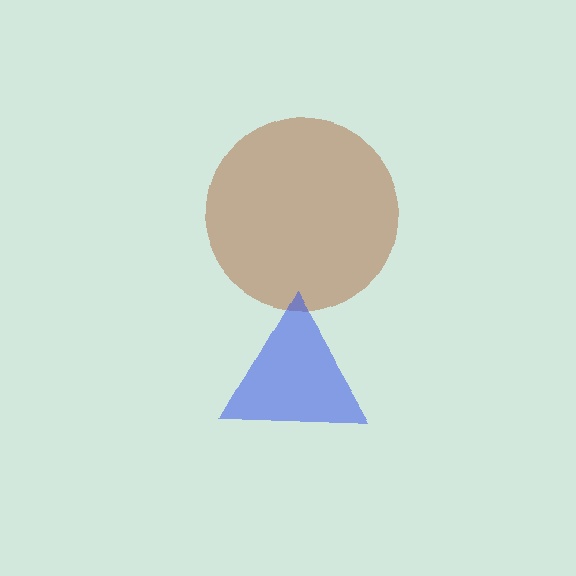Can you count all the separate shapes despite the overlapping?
Yes, there are 2 separate shapes.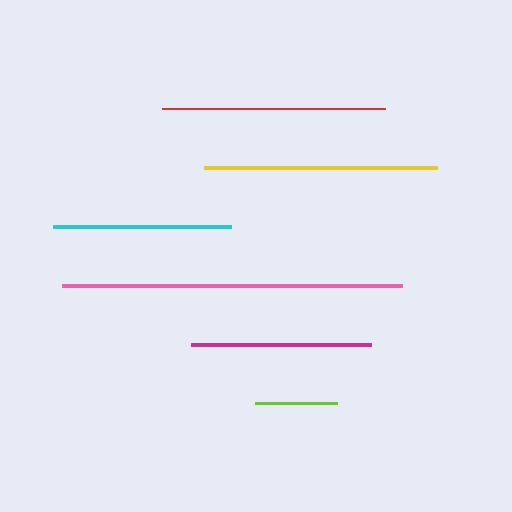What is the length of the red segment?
The red segment is approximately 224 pixels long.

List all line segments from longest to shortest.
From longest to shortest: pink, yellow, red, magenta, cyan, lime.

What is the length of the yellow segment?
The yellow segment is approximately 232 pixels long.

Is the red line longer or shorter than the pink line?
The pink line is longer than the red line.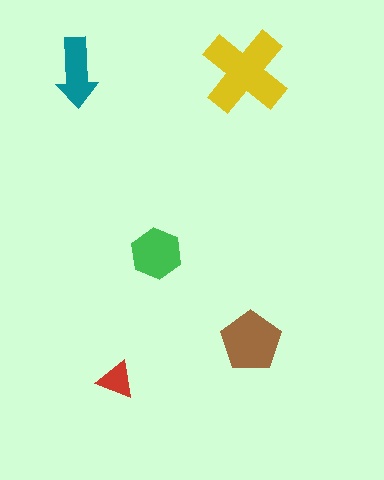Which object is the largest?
The yellow cross.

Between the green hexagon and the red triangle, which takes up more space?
The green hexagon.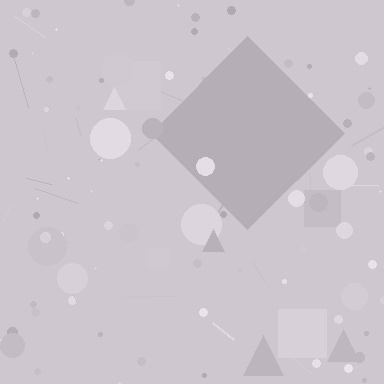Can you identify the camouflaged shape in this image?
The camouflaged shape is a diamond.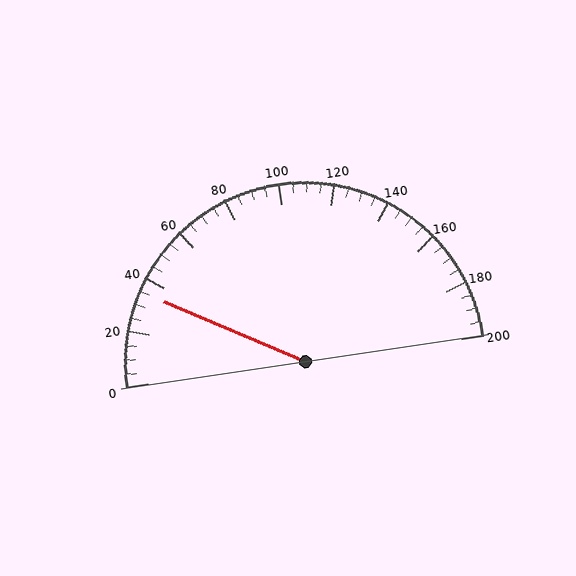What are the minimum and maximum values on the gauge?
The gauge ranges from 0 to 200.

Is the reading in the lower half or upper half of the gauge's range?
The reading is in the lower half of the range (0 to 200).